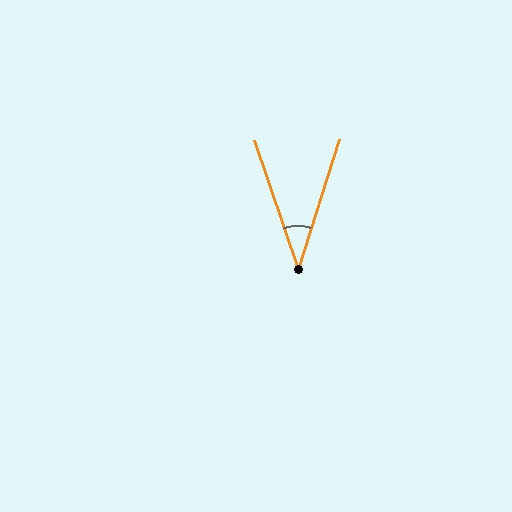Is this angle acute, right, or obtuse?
It is acute.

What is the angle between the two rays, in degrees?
Approximately 36 degrees.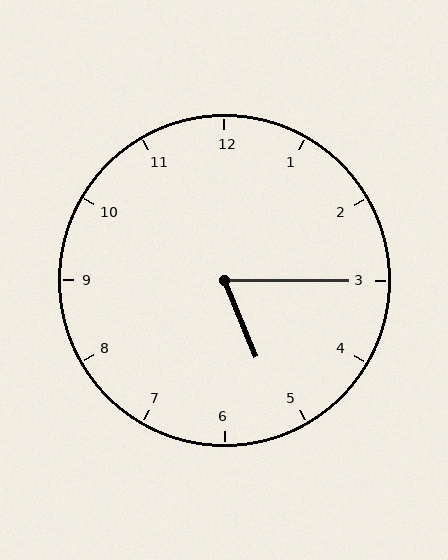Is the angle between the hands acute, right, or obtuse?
It is acute.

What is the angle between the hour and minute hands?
Approximately 68 degrees.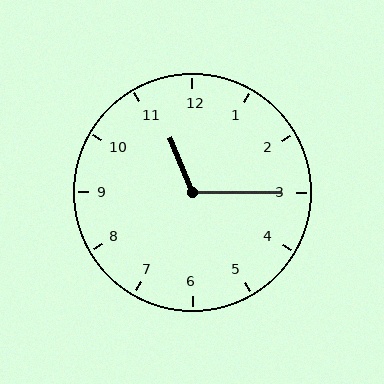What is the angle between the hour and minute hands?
Approximately 112 degrees.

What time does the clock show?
11:15.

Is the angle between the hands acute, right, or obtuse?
It is obtuse.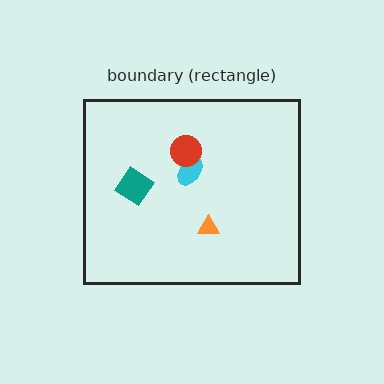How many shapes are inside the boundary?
4 inside, 0 outside.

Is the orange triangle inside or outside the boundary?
Inside.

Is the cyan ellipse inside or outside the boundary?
Inside.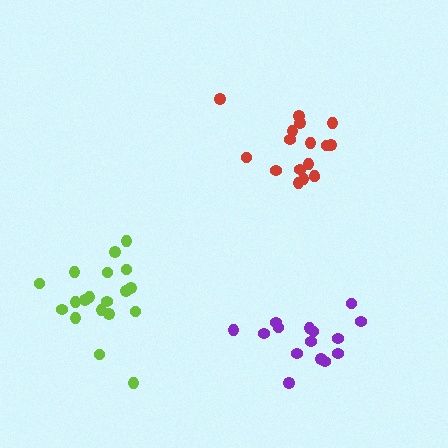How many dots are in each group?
Group 1: 17 dots, Group 2: 19 dots, Group 3: 15 dots (51 total).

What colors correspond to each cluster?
The clusters are colored: red, lime, purple.